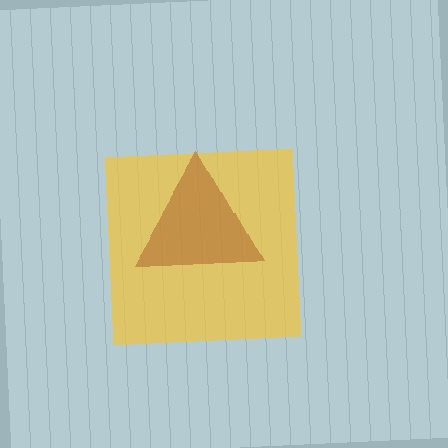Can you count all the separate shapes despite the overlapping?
Yes, there are 2 separate shapes.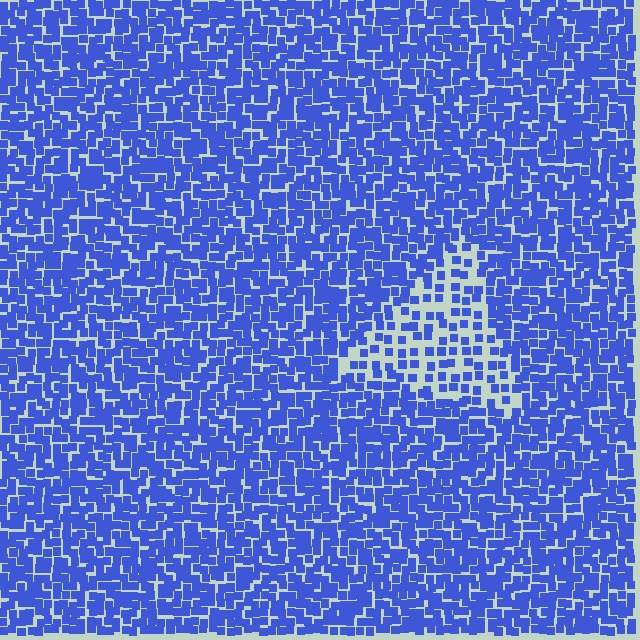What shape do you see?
I see a triangle.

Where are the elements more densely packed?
The elements are more densely packed outside the triangle boundary.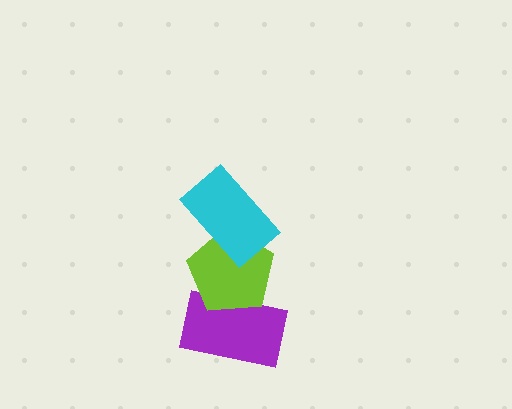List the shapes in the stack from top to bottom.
From top to bottom: the cyan rectangle, the lime pentagon, the purple rectangle.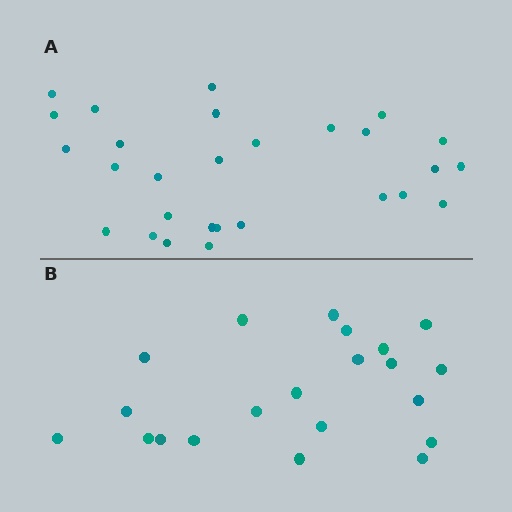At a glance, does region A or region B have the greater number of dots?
Region A (the top region) has more dots.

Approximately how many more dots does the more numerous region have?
Region A has roughly 8 or so more dots than region B.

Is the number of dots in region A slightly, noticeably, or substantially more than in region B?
Region A has noticeably more, but not dramatically so. The ratio is roughly 1.3 to 1.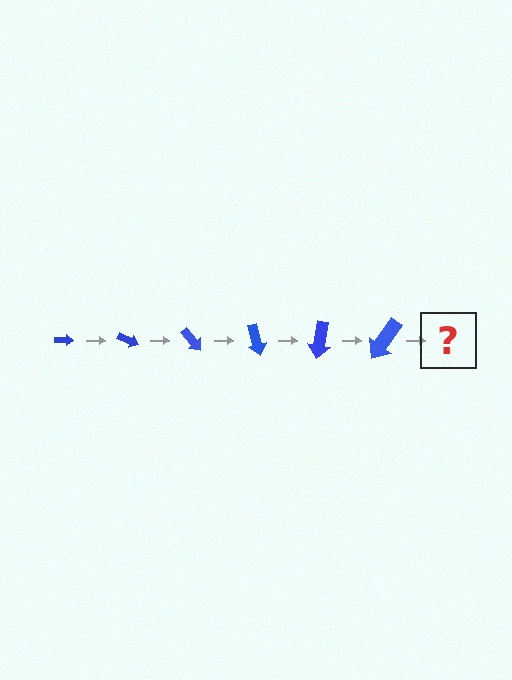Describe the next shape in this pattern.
It should be an arrow, larger than the previous one and rotated 150 degrees from the start.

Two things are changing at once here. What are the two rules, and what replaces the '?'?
The two rules are that the arrow grows larger each step and it rotates 25 degrees each step. The '?' should be an arrow, larger than the previous one and rotated 150 degrees from the start.